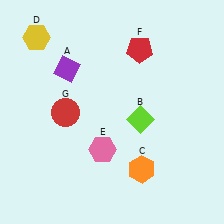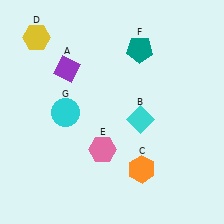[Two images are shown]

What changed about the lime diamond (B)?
In Image 1, B is lime. In Image 2, it changed to cyan.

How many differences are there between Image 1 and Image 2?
There are 3 differences between the two images.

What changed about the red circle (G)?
In Image 1, G is red. In Image 2, it changed to cyan.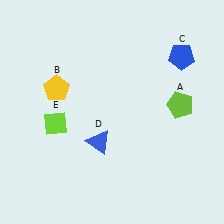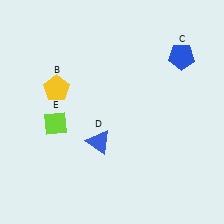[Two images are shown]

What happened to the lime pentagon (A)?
The lime pentagon (A) was removed in Image 2. It was in the top-right area of Image 1.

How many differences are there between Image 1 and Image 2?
There is 1 difference between the two images.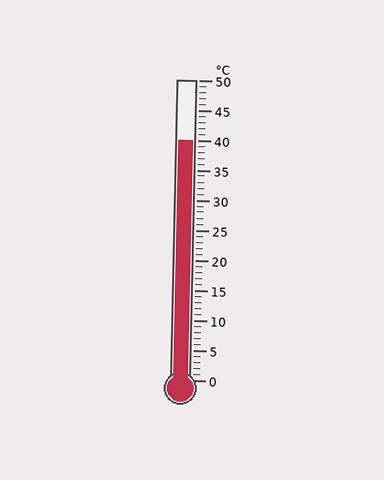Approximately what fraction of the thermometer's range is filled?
The thermometer is filled to approximately 80% of its range.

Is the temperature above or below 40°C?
The temperature is at 40°C.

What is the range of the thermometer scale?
The thermometer scale ranges from 0°C to 50°C.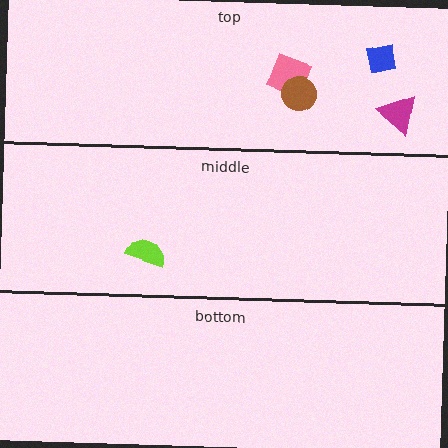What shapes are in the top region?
The magenta triangle, the blue square, the pink square, the brown circle.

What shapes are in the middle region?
The lime semicircle.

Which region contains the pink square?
The top region.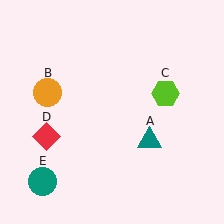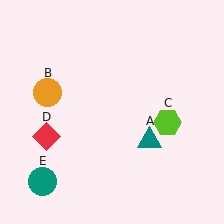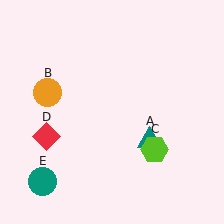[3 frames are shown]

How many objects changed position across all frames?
1 object changed position: lime hexagon (object C).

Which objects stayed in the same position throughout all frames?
Teal triangle (object A) and orange circle (object B) and red diamond (object D) and teal circle (object E) remained stationary.